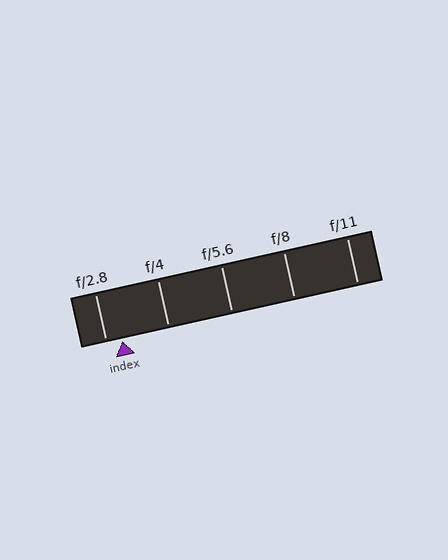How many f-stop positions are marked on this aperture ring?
There are 5 f-stop positions marked.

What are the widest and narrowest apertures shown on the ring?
The widest aperture shown is f/2.8 and the narrowest is f/11.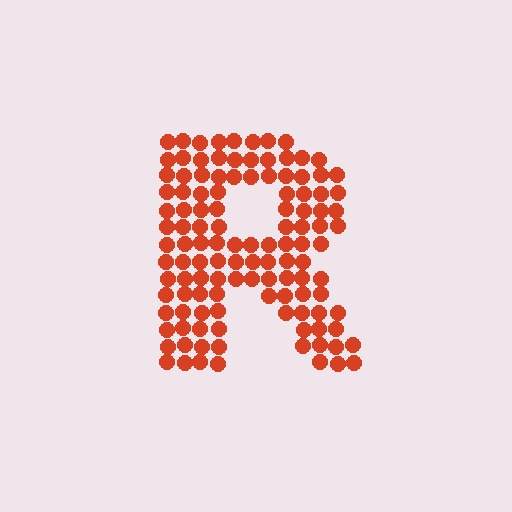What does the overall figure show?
The overall figure shows the letter R.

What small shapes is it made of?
It is made of small circles.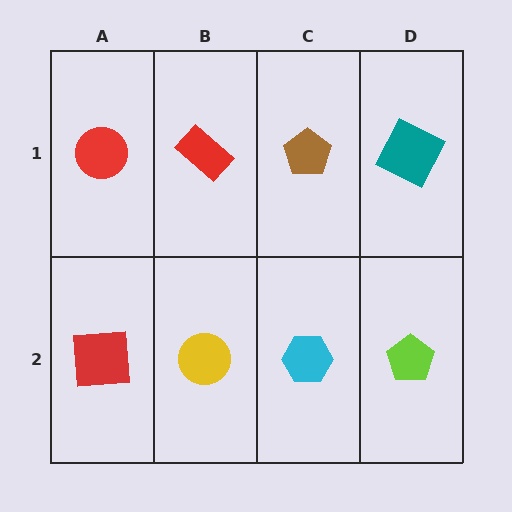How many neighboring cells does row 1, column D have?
2.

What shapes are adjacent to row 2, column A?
A red circle (row 1, column A), a yellow circle (row 2, column B).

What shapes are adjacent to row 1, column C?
A cyan hexagon (row 2, column C), a red rectangle (row 1, column B), a teal square (row 1, column D).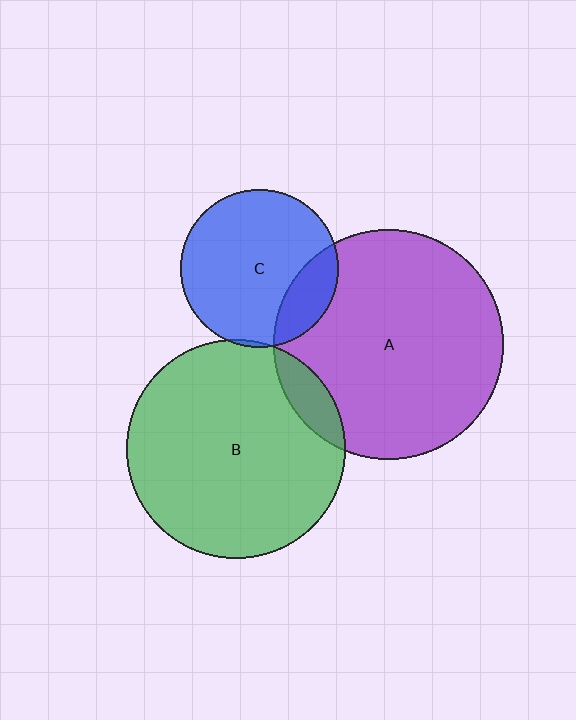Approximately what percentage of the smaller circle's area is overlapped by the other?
Approximately 10%.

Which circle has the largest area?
Circle A (purple).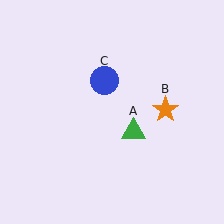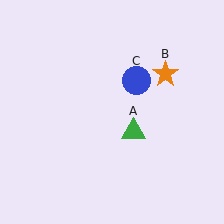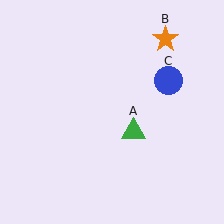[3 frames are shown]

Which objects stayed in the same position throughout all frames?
Green triangle (object A) remained stationary.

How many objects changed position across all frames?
2 objects changed position: orange star (object B), blue circle (object C).